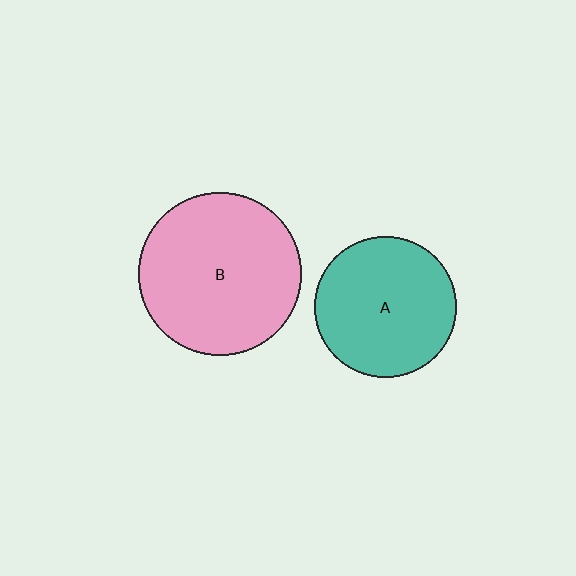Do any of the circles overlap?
No, none of the circles overlap.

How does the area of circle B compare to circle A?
Approximately 1.3 times.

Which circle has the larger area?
Circle B (pink).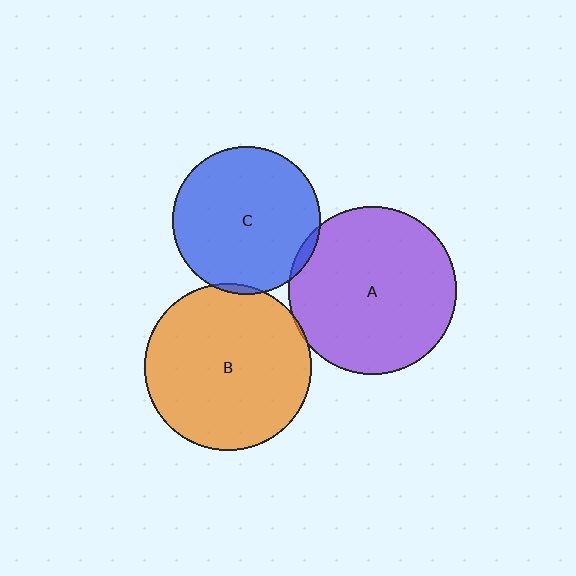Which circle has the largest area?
Circle A (purple).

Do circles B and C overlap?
Yes.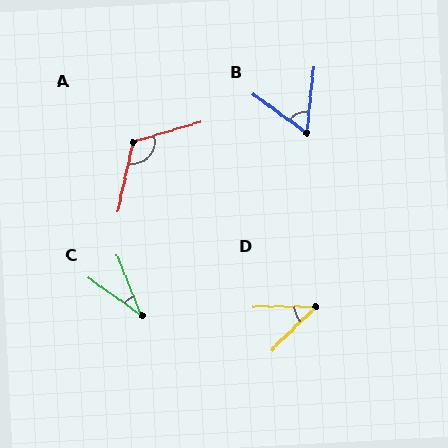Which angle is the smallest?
C, at approximately 32 degrees.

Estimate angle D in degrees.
Approximately 45 degrees.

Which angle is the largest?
A, at approximately 119 degrees.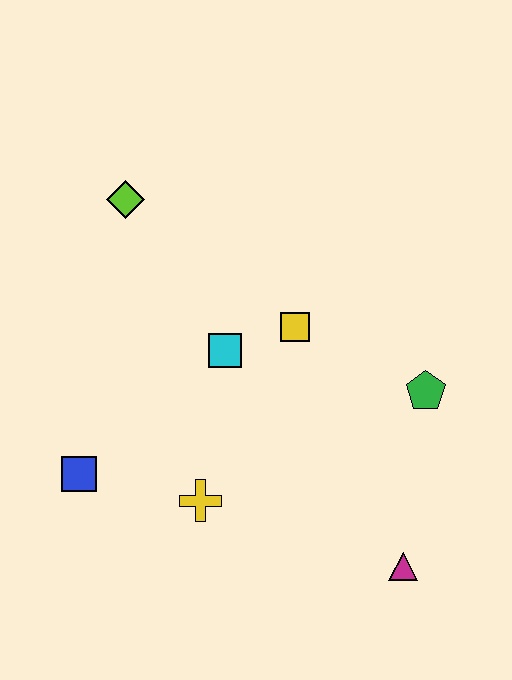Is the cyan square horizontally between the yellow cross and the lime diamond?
No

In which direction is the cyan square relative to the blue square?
The cyan square is to the right of the blue square.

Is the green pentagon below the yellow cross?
No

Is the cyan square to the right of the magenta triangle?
No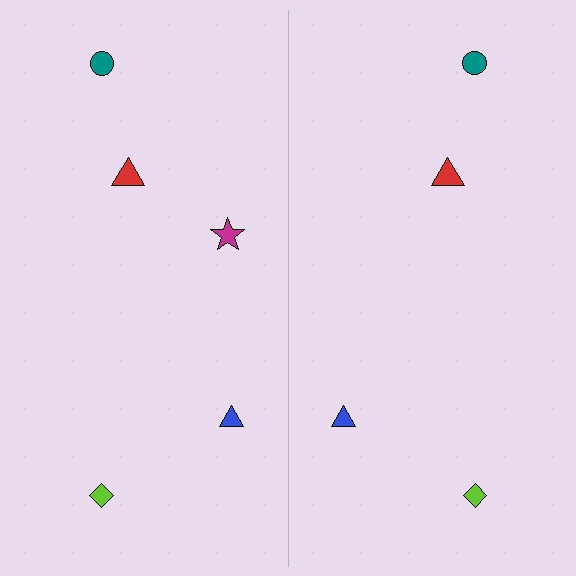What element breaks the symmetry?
A magenta star is missing from the right side.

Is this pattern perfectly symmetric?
No, the pattern is not perfectly symmetric. A magenta star is missing from the right side.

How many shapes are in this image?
There are 9 shapes in this image.